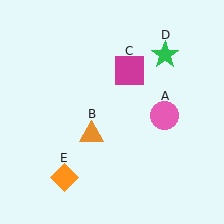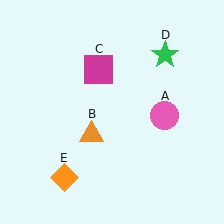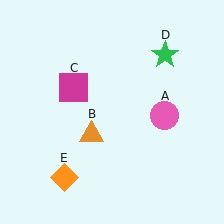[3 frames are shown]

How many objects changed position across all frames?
1 object changed position: magenta square (object C).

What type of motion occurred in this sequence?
The magenta square (object C) rotated counterclockwise around the center of the scene.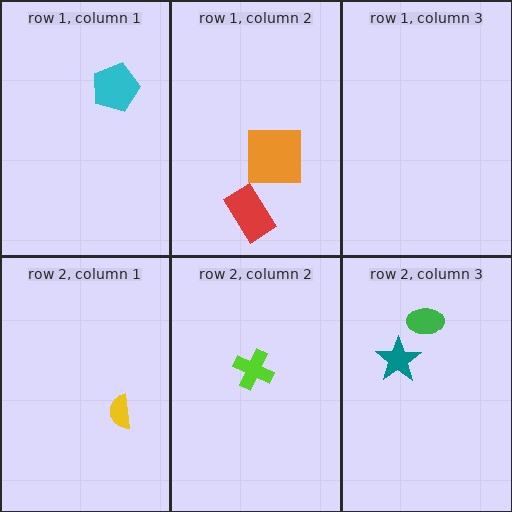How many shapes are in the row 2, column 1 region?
1.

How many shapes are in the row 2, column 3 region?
2.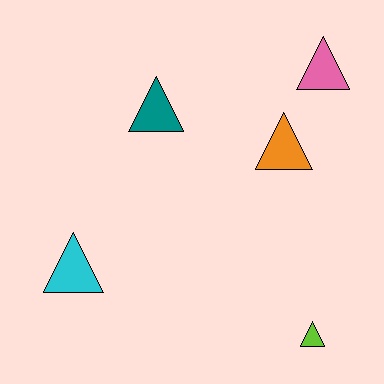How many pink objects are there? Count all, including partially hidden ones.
There is 1 pink object.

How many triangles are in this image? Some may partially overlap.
There are 5 triangles.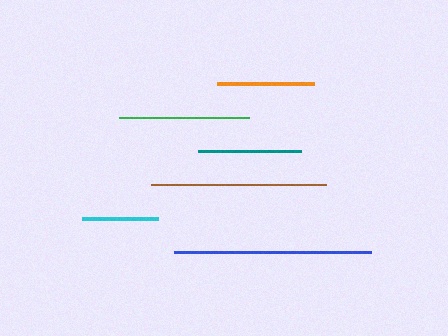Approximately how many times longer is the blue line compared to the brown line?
The blue line is approximately 1.1 times the length of the brown line.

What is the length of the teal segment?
The teal segment is approximately 104 pixels long.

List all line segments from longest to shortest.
From longest to shortest: blue, brown, green, teal, orange, cyan.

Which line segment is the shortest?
The cyan line is the shortest at approximately 76 pixels.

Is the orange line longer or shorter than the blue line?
The blue line is longer than the orange line.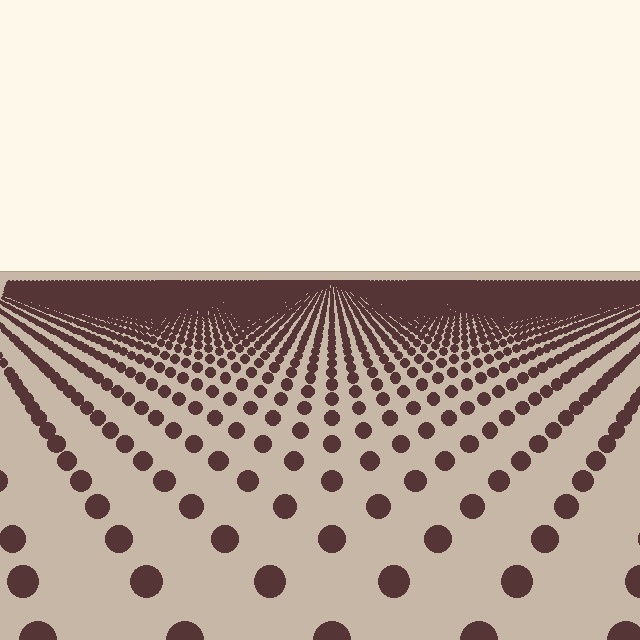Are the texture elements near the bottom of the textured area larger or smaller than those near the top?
Larger. Near the bottom, elements are closer to the viewer and appear at a bigger on-screen size.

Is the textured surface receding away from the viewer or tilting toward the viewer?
The surface is receding away from the viewer. Texture elements get smaller and denser toward the top.